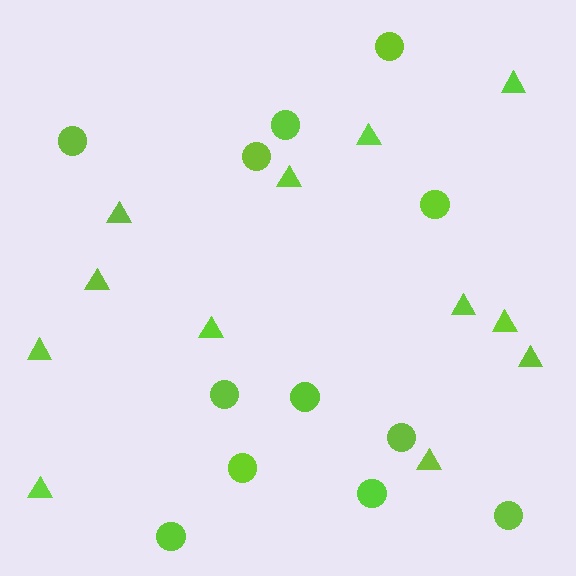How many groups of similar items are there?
There are 2 groups: one group of circles (12) and one group of triangles (12).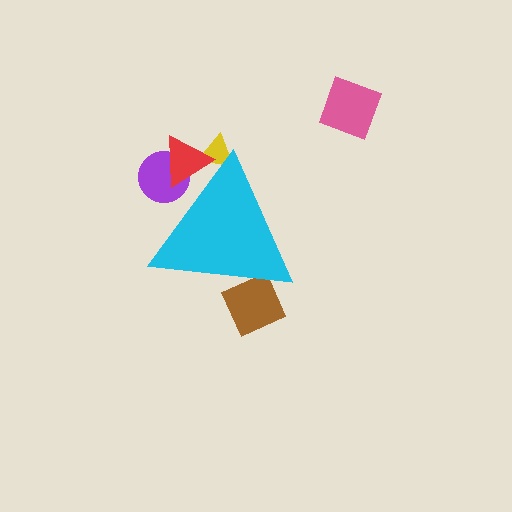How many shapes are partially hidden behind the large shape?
4 shapes are partially hidden.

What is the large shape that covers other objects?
A cyan triangle.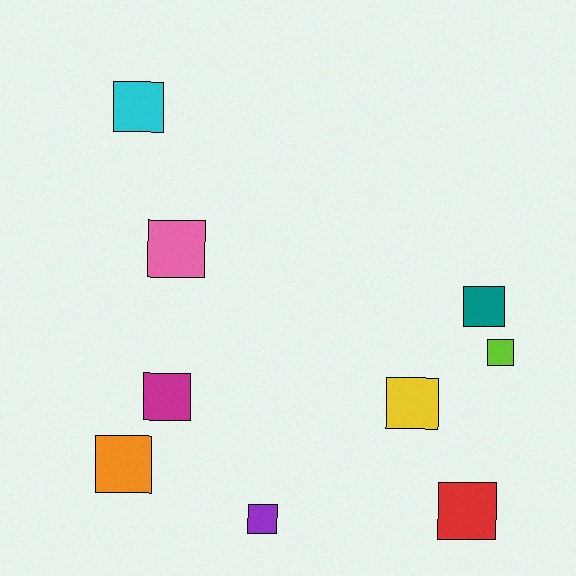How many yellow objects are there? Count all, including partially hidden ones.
There is 1 yellow object.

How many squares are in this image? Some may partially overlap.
There are 9 squares.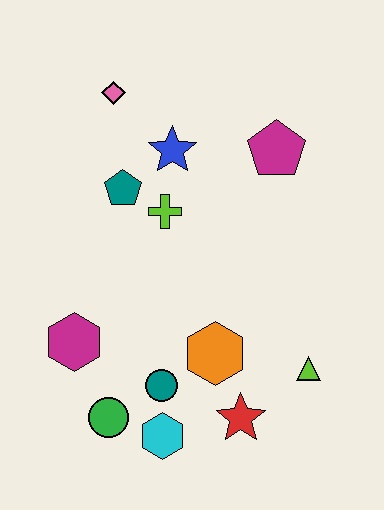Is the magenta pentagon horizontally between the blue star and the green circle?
No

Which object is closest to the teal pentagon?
The lime cross is closest to the teal pentagon.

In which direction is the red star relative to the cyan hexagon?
The red star is to the right of the cyan hexagon.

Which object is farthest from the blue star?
The cyan hexagon is farthest from the blue star.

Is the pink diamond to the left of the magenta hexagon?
No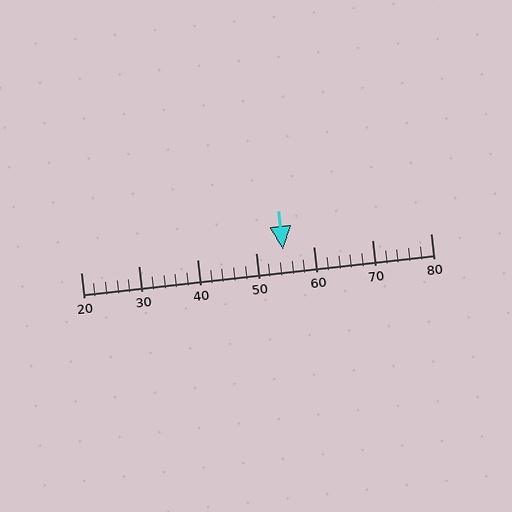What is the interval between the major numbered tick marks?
The major tick marks are spaced 10 units apart.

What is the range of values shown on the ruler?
The ruler shows values from 20 to 80.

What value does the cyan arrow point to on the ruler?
The cyan arrow points to approximately 55.